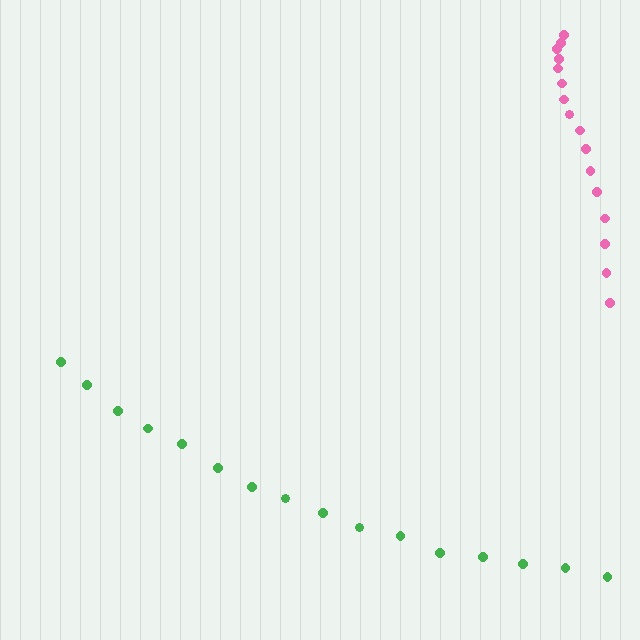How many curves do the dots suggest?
There are 2 distinct paths.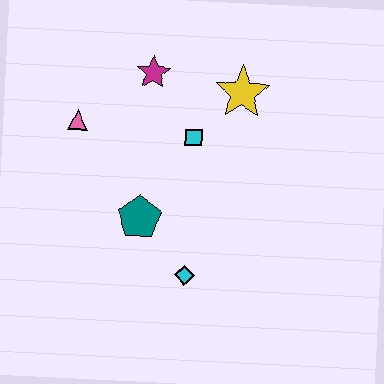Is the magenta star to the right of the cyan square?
No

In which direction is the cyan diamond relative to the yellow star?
The cyan diamond is below the yellow star.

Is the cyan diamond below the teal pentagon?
Yes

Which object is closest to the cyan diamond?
The teal pentagon is closest to the cyan diamond.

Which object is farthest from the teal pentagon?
The yellow star is farthest from the teal pentagon.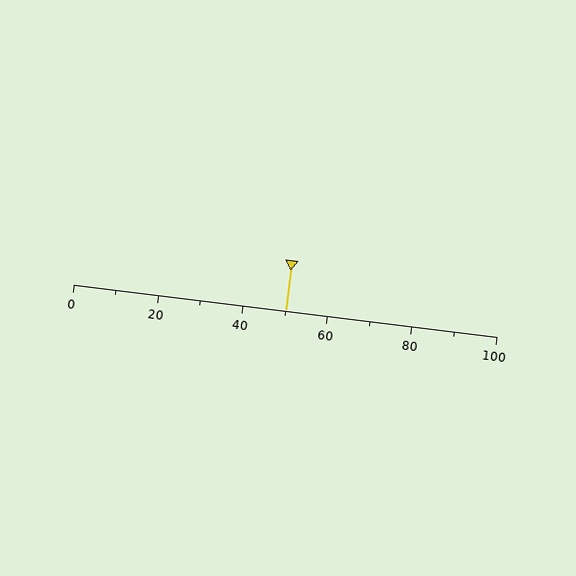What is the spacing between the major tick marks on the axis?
The major ticks are spaced 20 apart.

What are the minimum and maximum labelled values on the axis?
The axis runs from 0 to 100.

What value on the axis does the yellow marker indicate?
The marker indicates approximately 50.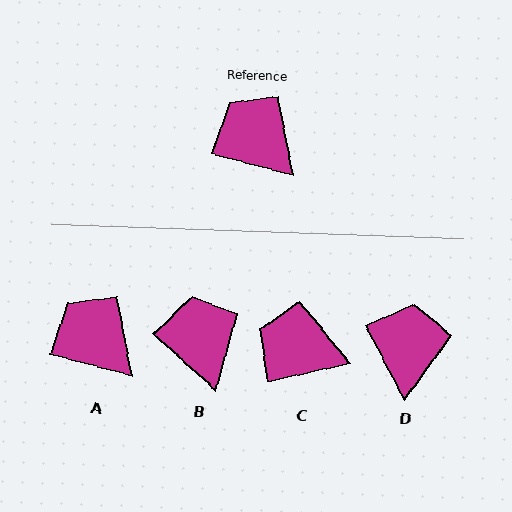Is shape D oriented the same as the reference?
No, it is off by about 47 degrees.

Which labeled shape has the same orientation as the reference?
A.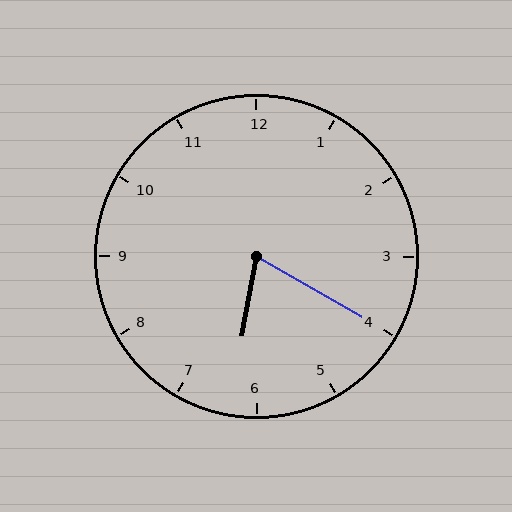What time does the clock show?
6:20.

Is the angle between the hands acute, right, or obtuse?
It is acute.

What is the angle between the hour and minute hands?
Approximately 70 degrees.